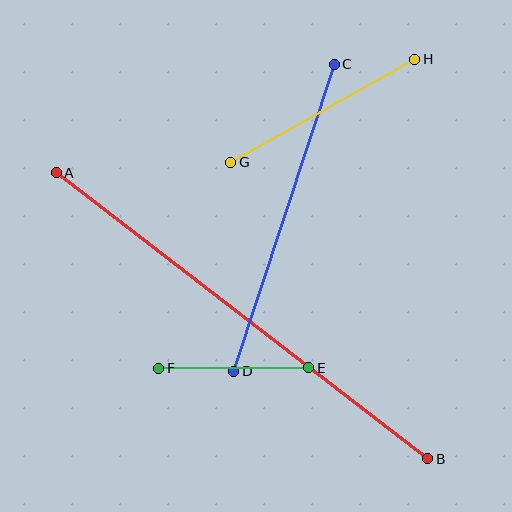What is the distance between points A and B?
The distance is approximately 469 pixels.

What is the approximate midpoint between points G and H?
The midpoint is at approximately (323, 111) pixels.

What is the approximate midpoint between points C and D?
The midpoint is at approximately (284, 218) pixels.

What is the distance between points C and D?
The distance is approximately 323 pixels.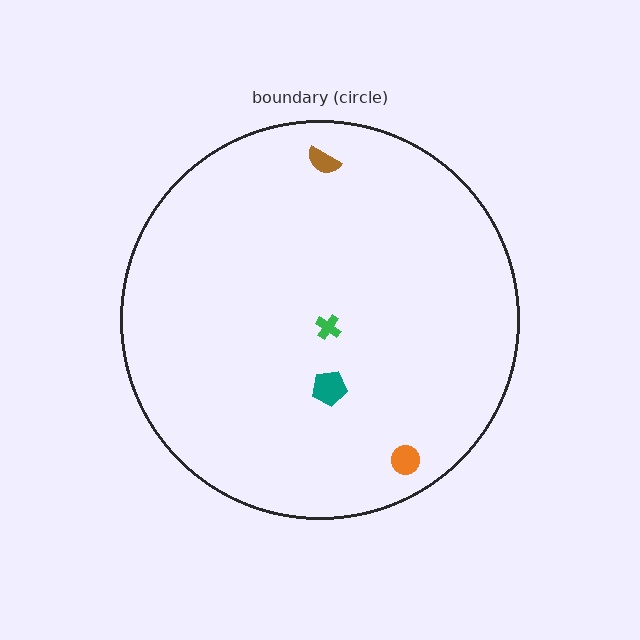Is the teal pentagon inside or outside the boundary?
Inside.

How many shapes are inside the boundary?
4 inside, 0 outside.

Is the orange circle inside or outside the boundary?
Inside.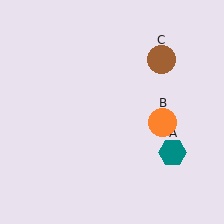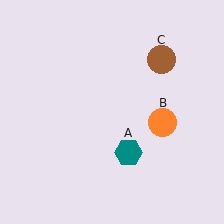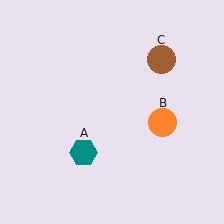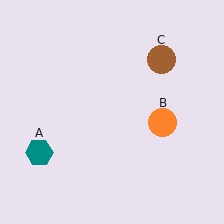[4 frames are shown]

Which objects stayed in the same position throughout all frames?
Orange circle (object B) and brown circle (object C) remained stationary.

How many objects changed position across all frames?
1 object changed position: teal hexagon (object A).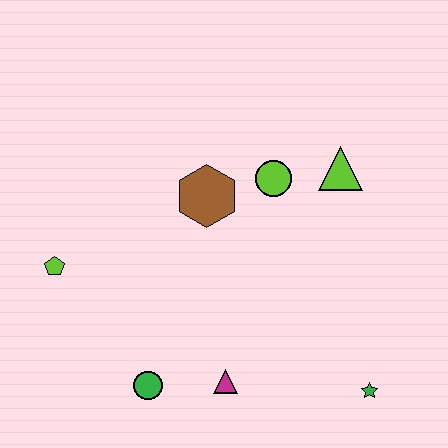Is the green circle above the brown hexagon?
No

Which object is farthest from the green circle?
The lime triangle is farthest from the green circle.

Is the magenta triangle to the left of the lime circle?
Yes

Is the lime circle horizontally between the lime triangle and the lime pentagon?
Yes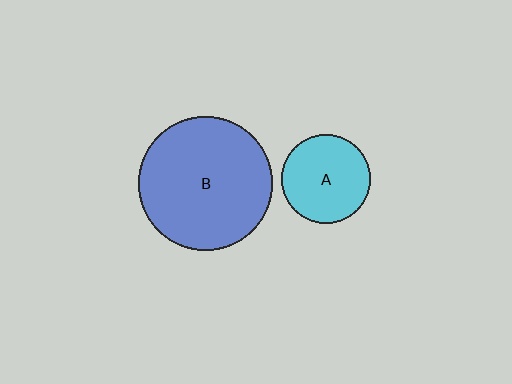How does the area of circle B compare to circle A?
Approximately 2.2 times.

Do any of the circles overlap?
No, none of the circles overlap.